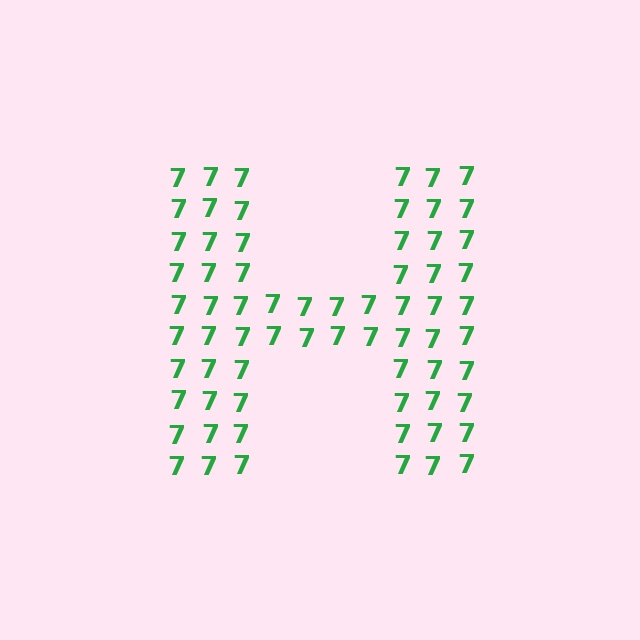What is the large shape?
The large shape is the letter H.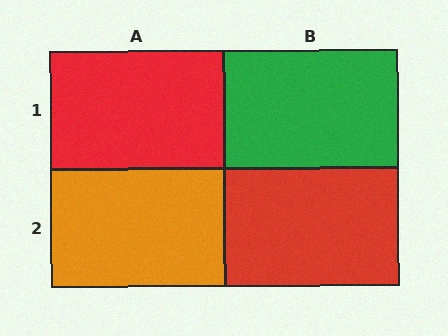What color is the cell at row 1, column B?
Green.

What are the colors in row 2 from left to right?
Orange, red.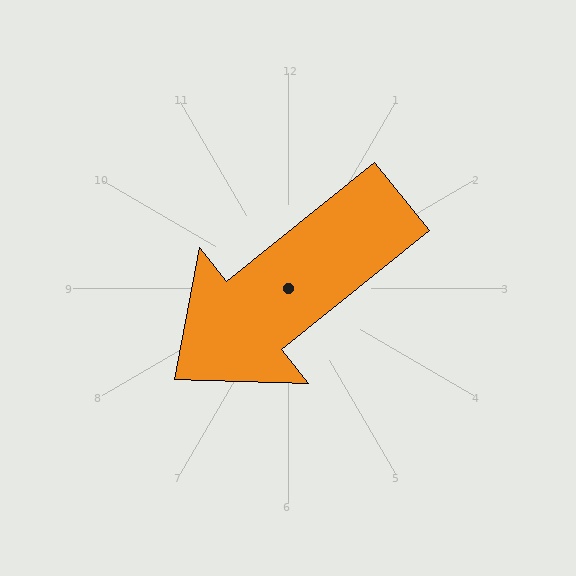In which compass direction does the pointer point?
Southwest.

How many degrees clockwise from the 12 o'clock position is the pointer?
Approximately 231 degrees.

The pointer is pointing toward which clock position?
Roughly 8 o'clock.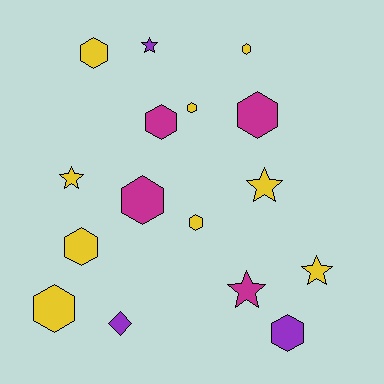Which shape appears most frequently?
Hexagon, with 10 objects.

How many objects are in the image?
There are 16 objects.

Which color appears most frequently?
Yellow, with 9 objects.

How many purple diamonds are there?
There is 1 purple diamond.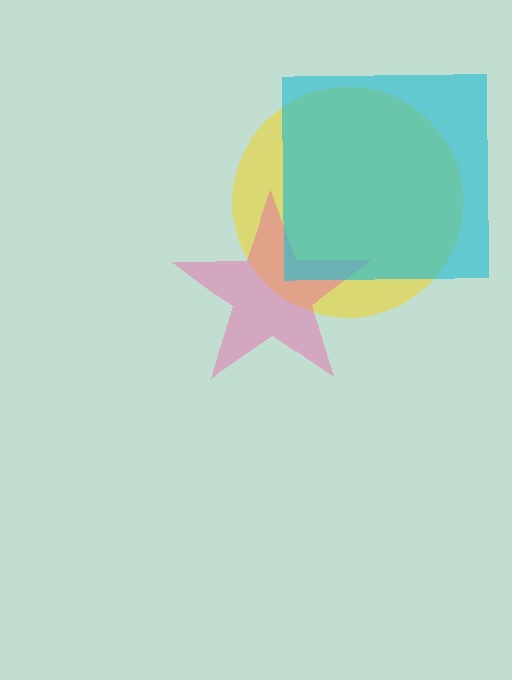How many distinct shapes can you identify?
There are 3 distinct shapes: a yellow circle, a pink star, a cyan square.